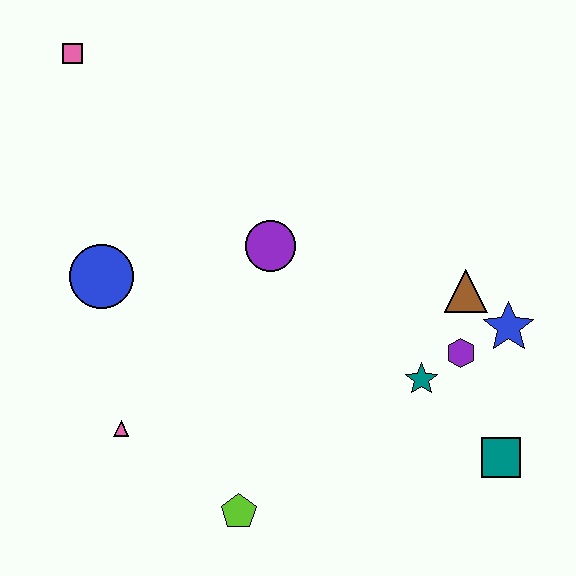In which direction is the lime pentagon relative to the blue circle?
The lime pentagon is below the blue circle.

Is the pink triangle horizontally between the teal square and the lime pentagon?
No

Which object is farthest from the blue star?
The pink square is farthest from the blue star.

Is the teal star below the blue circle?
Yes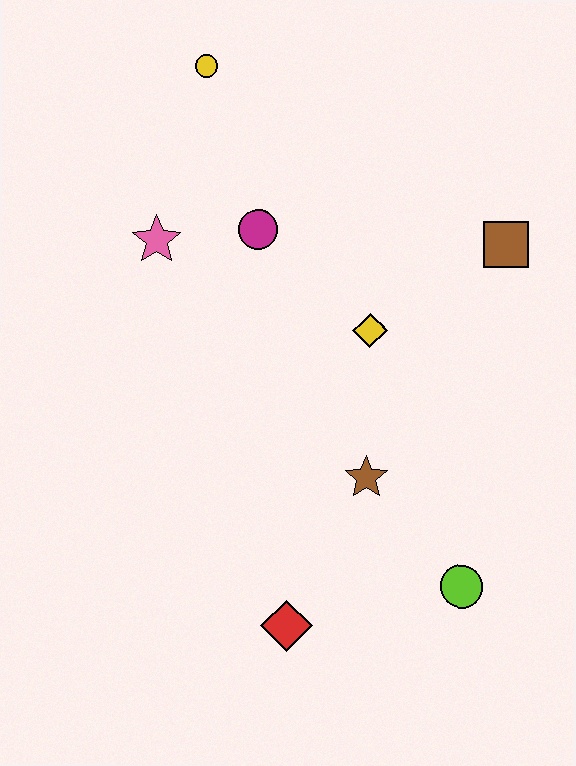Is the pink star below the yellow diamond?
No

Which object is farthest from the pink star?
The lime circle is farthest from the pink star.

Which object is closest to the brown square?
The yellow diamond is closest to the brown square.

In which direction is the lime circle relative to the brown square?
The lime circle is below the brown square.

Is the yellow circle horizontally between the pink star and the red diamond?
Yes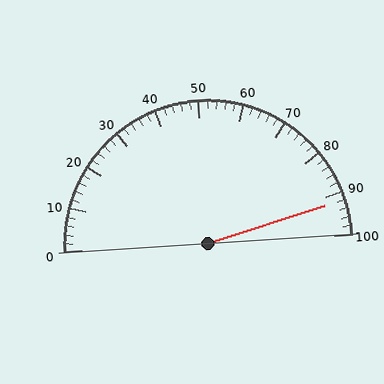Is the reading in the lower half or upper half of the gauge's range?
The reading is in the upper half of the range (0 to 100).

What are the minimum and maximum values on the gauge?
The gauge ranges from 0 to 100.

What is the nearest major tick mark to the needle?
The nearest major tick mark is 90.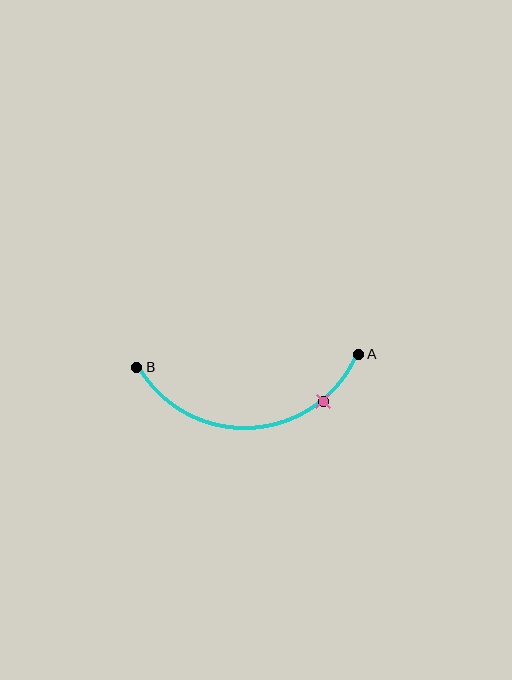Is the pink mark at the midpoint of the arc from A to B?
No. The pink mark lies on the arc but is closer to endpoint A. The arc midpoint would be at the point on the curve equidistant along the arc from both A and B.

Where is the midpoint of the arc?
The arc midpoint is the point on the curve farthest from the straight line joining A and B. It sits below that line.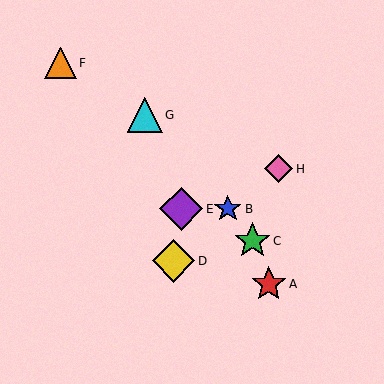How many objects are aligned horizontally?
2 objects (B, E) are aligned horizontally.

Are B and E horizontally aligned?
Yes, both are at y≈209.